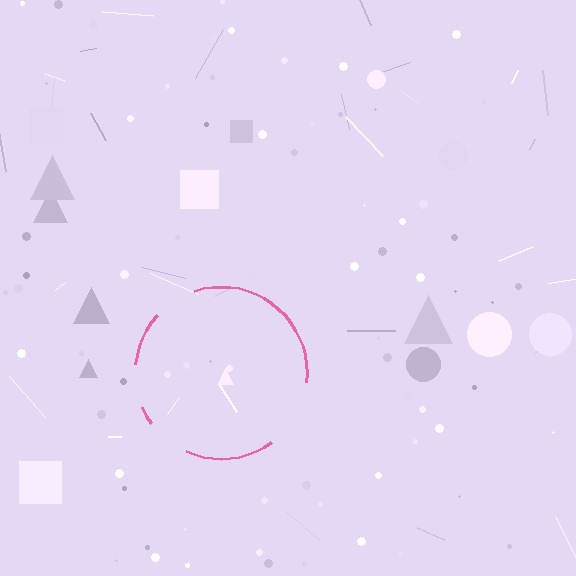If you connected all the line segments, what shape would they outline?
They would outline a circle.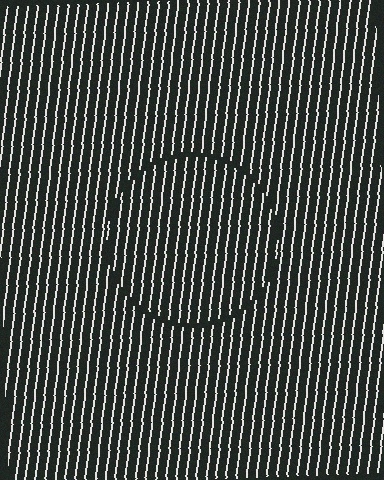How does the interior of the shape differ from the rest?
The interior of the shape contains the same grating, shifted by half a period — the contour is defined by the phase discontinuity where line-ends from the inner and outer gratings abut.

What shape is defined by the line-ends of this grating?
An illusory circle. The interior of the shape contains the same grating, shifted by half a period — the contour is defined by the phase discontinuity where line-ends from the inner and outer gratings abut.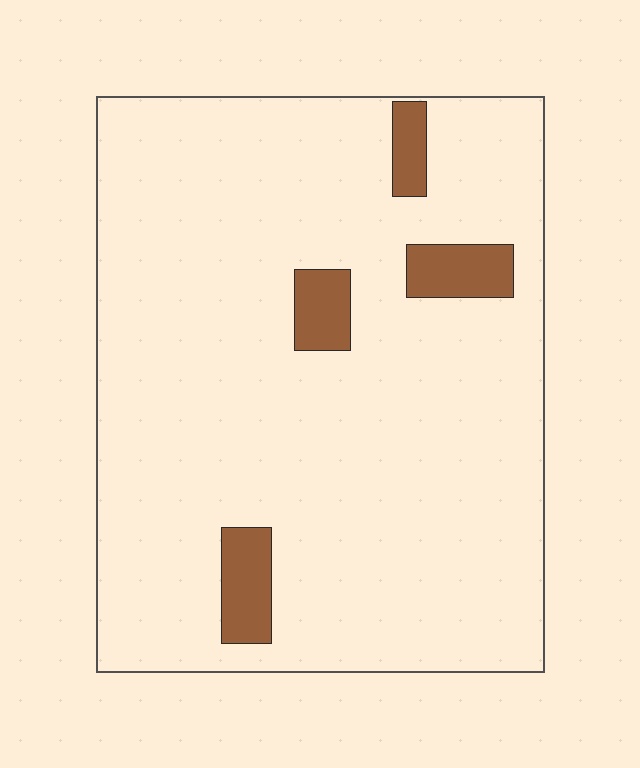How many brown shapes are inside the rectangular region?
4.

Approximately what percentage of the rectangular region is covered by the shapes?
Approximately 10%.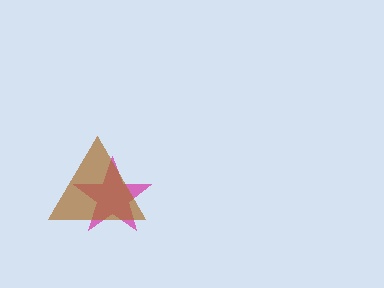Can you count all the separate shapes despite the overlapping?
Yes, there are 2 separate shapes.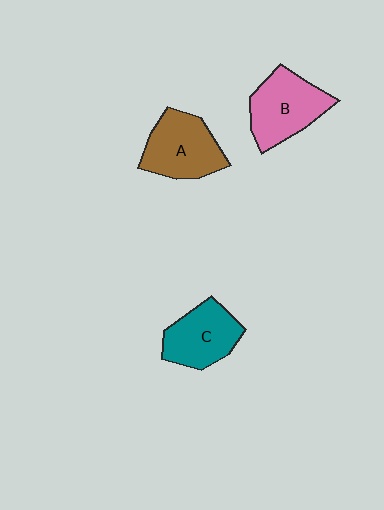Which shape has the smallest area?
Shape C (teal).